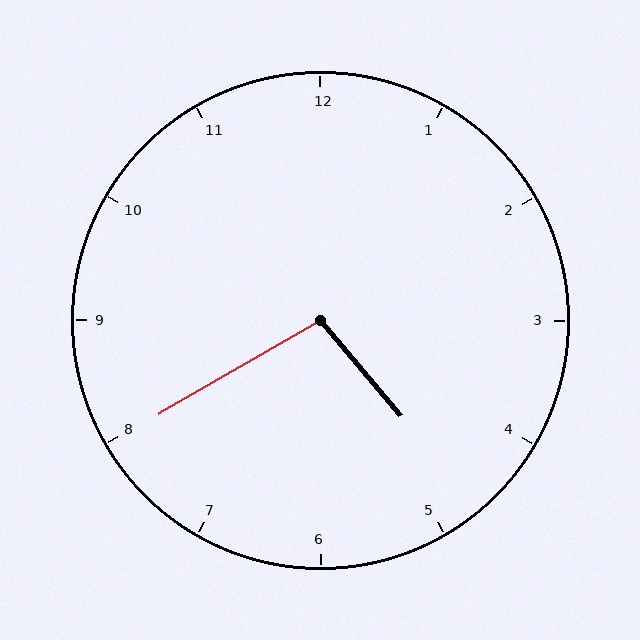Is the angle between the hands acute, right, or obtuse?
It is obtuse.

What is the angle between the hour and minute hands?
Approximately 100 degrees.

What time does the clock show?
4:40.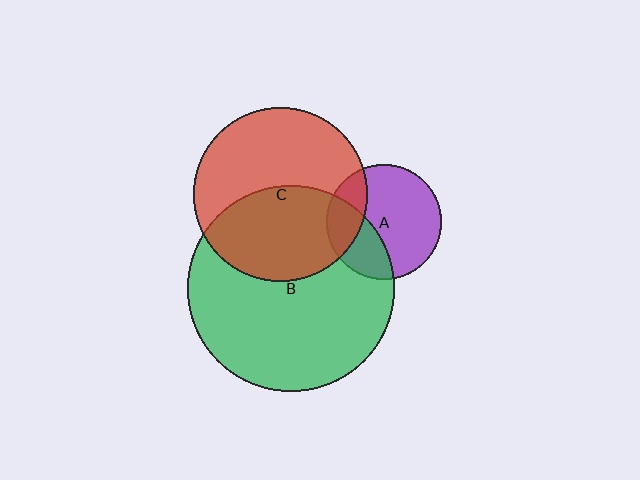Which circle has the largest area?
Circle B (green).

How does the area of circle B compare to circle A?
Approximately 3.2 times.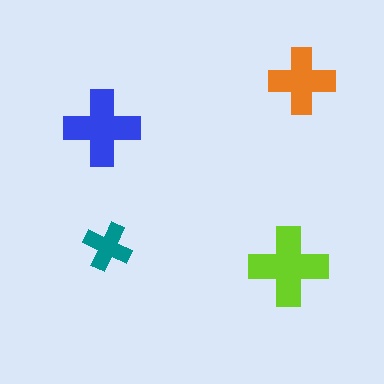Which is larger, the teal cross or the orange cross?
The orange one.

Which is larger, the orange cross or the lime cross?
The lime one.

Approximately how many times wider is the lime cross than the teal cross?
About 1.5 times wider.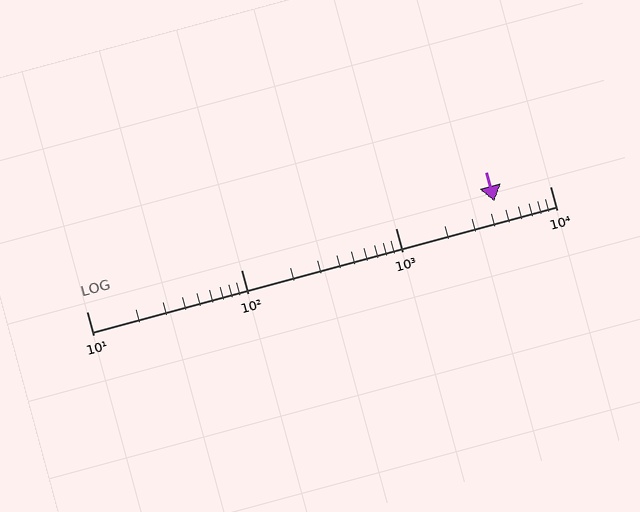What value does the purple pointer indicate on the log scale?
The pointer indicates approximately 4400.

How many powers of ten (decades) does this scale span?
The scale spans 3 decades, from 10 to 10000.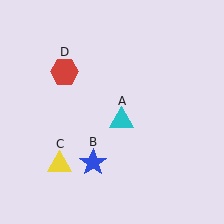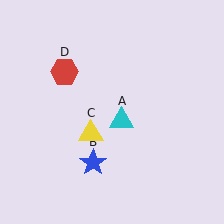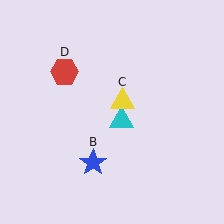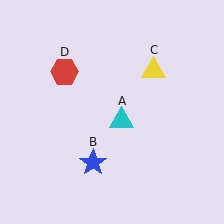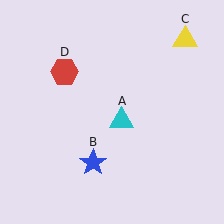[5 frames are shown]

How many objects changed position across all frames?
1 object changed position: yellow triangle (object C).